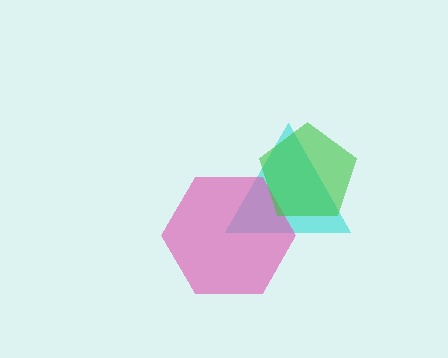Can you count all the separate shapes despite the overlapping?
Yes, there are 3 separate shapes.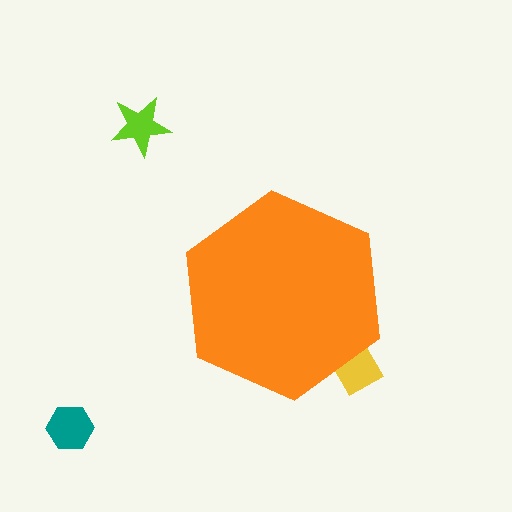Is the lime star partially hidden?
No, the lime star is fully visible.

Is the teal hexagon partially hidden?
No, the teal hexagon is fully visible.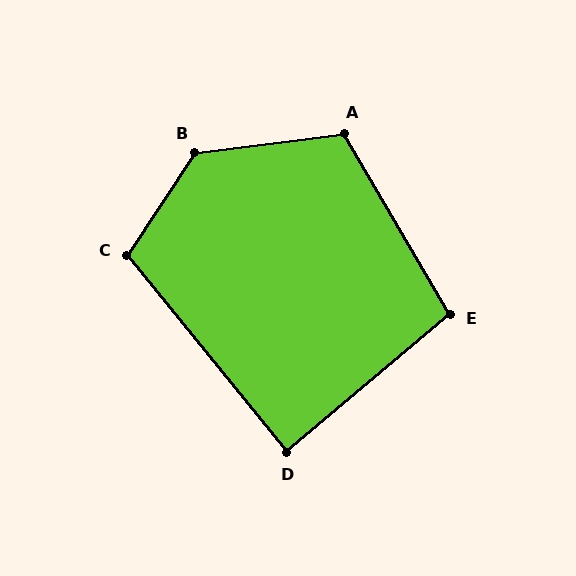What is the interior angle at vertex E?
Approximately 100 degrees (obtuse).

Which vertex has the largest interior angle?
B, at approximately 131 degrees.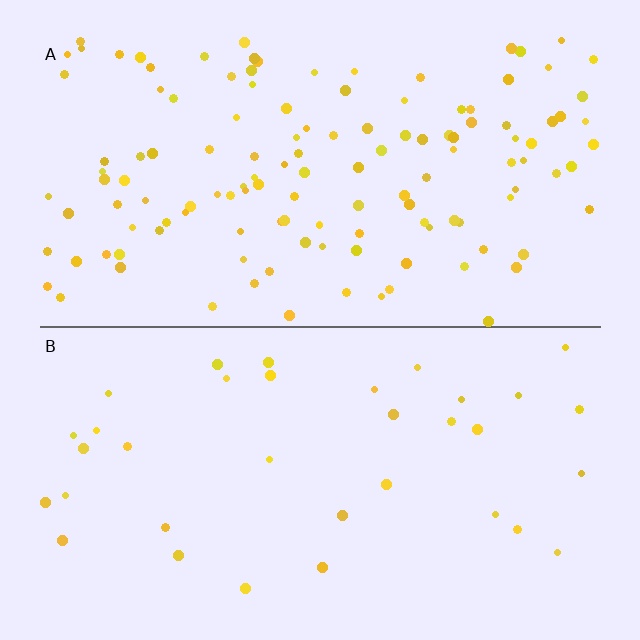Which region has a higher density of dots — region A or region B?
A (the top).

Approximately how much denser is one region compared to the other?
Approximately 3.7× — region A over region B.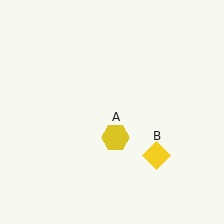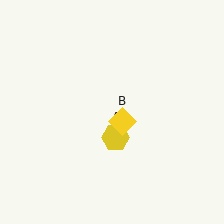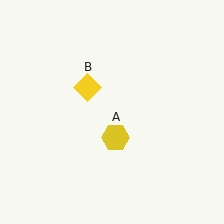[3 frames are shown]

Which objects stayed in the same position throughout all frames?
Yellow hexagon (object A) remained stationary.